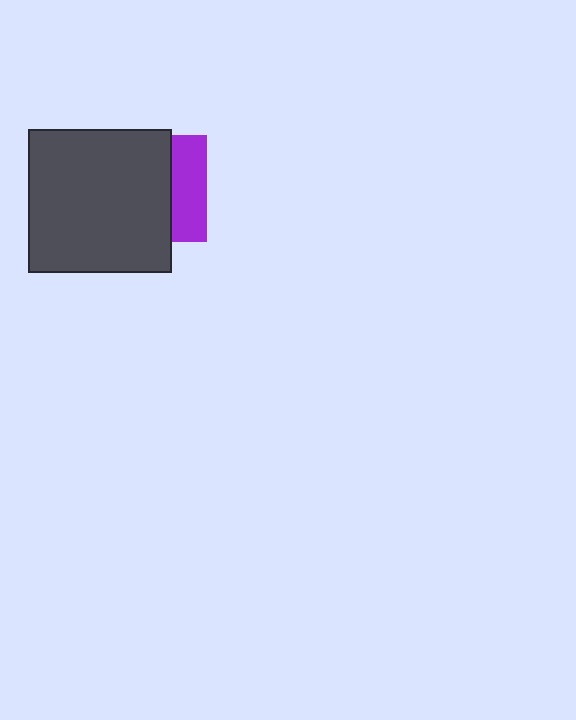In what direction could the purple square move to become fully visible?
The purple square could move right. That would shift it out from behind the dark gray square entirely.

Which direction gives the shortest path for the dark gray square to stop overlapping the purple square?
Moving left gives the shortest separation.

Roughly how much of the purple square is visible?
A small part of it is visible (roughly 33%).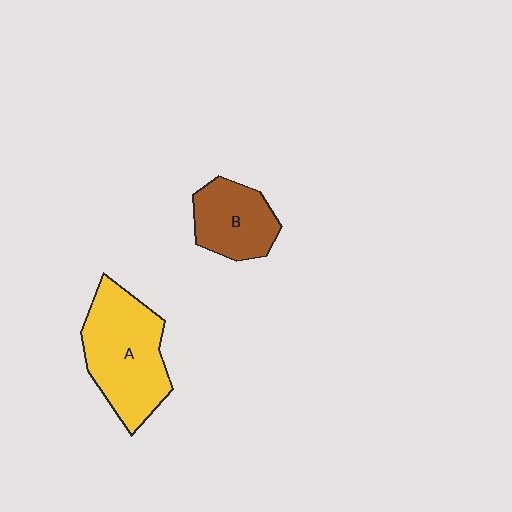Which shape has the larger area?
Shape A (yellow).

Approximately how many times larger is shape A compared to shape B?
Approximately 1.6 times.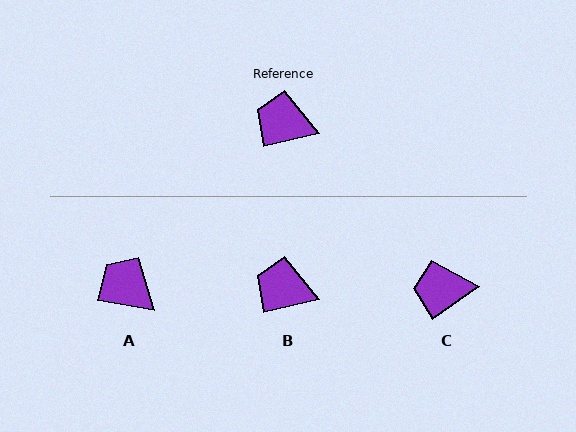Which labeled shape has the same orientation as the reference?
B.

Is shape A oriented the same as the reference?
No, it is off by about 23 degrees.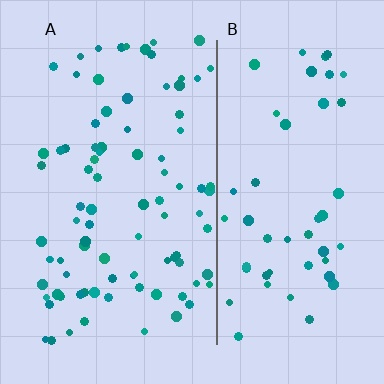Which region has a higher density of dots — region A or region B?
A (the left).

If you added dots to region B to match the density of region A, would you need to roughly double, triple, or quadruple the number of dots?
Approximately double.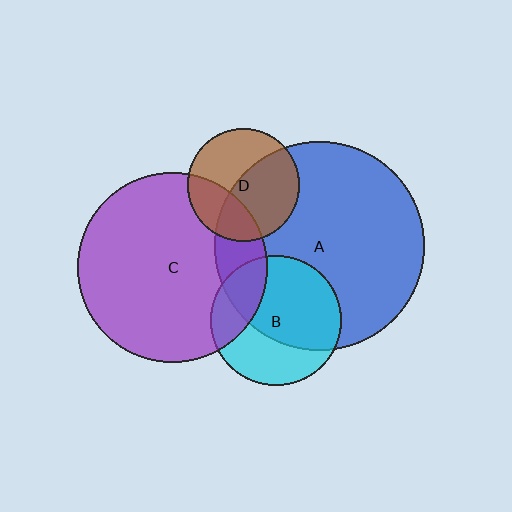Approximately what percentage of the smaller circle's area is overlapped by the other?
Approximately 25%.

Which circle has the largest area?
Circle A (blue).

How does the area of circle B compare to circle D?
Approximately 1.3 times.